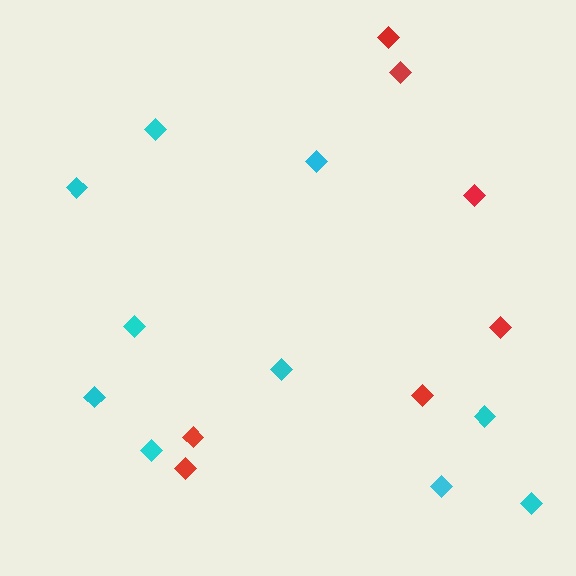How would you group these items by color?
There are 2 groups: one group of cyan diamonds (10) and one group of red diamonds (7).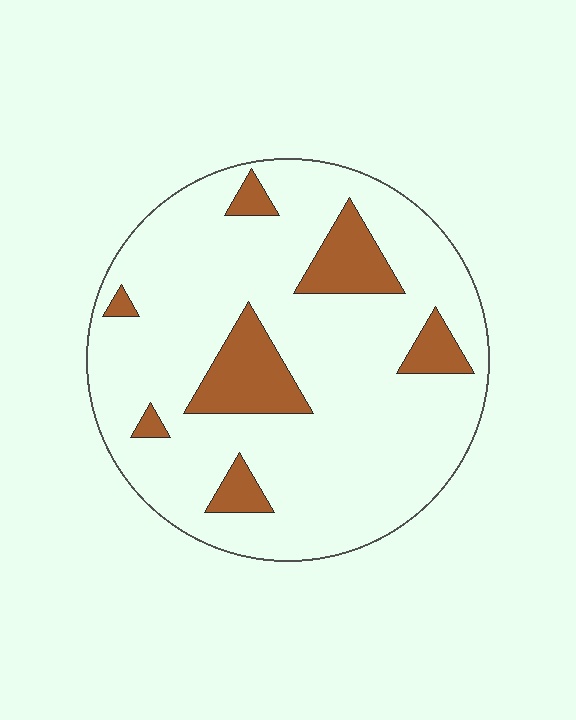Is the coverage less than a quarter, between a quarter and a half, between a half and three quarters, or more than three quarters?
Less than a quarter.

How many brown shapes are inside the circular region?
7.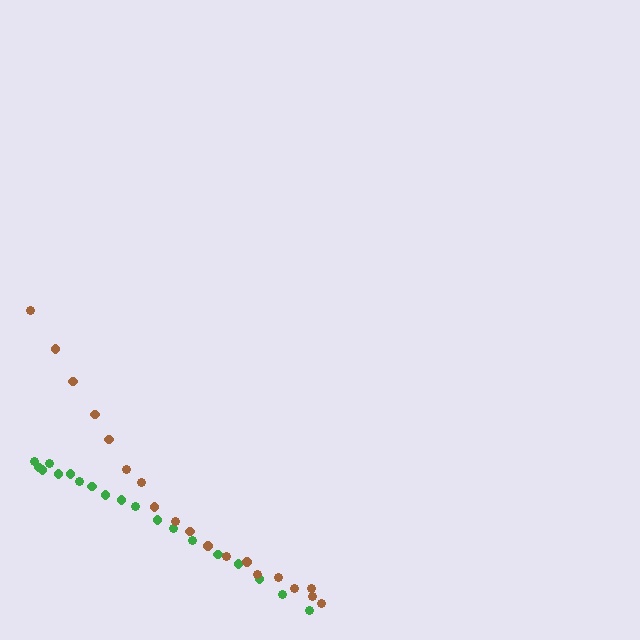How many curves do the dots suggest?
There are 2 distinct paths.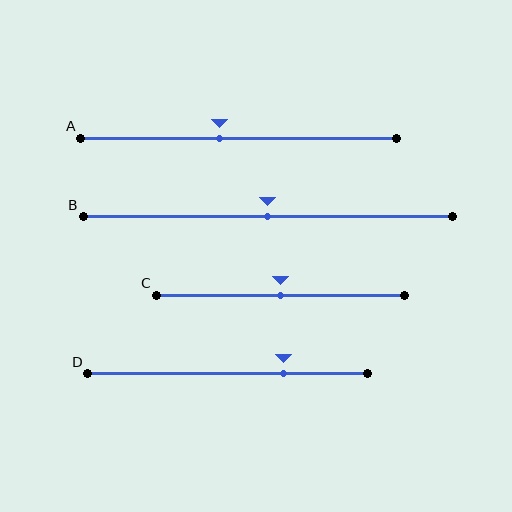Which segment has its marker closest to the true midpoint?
Segment B has its marker closest to the true midpoint.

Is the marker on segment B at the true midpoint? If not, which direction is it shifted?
Yes, the marker on segment B is at the true midpoint.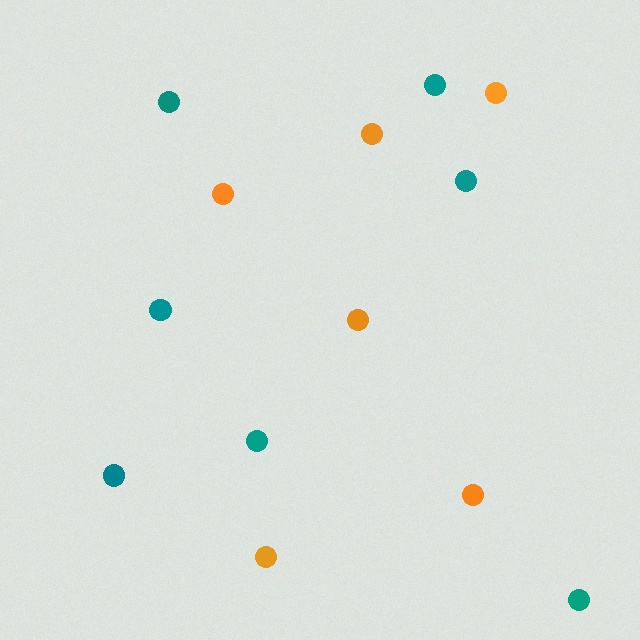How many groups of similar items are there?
There are 2 groups: one group of orange circles (6) and one group of teal circles (7).